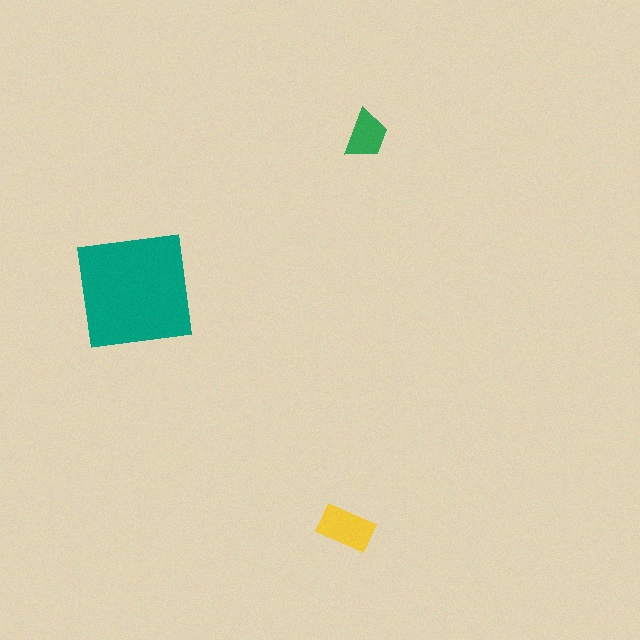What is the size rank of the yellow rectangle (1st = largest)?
2nd.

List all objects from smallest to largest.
The green trapezoid, the yellow rectangle, the teal square.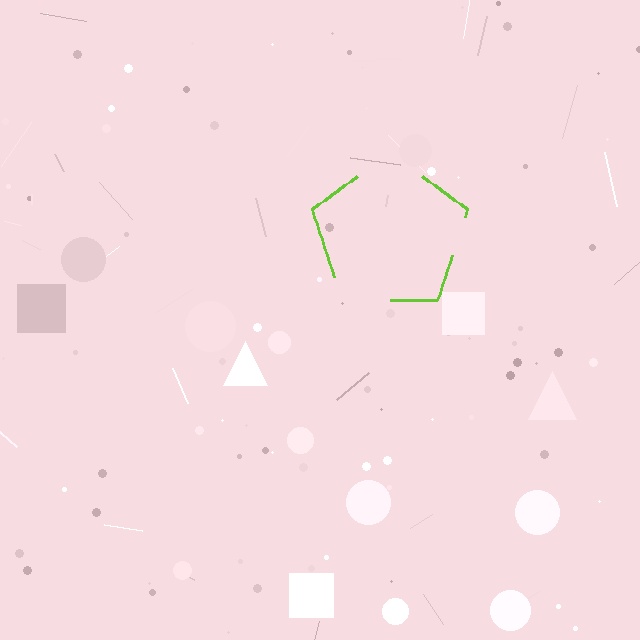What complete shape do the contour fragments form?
The contour fragments form a pentagon.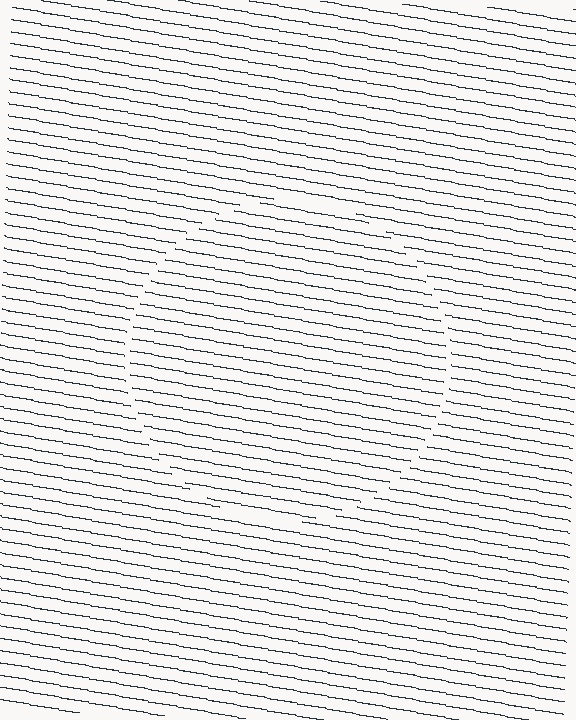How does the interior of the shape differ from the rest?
The interior of the shape contains the same grating, shifted by half a period — the contour is defined by the phase discontinuity where line-ends from the inner and outer gratings abut.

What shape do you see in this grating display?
An illusory circle. The interior of the shape contains the same grating, shifted by half a period — the contour is defined by the phase discontinuity where line-ends from the inner and outer gratings abut.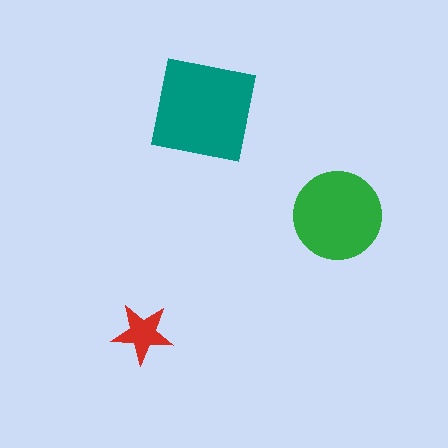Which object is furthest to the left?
The red star is leftmost.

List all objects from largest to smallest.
The teal square, the green circle, the red star.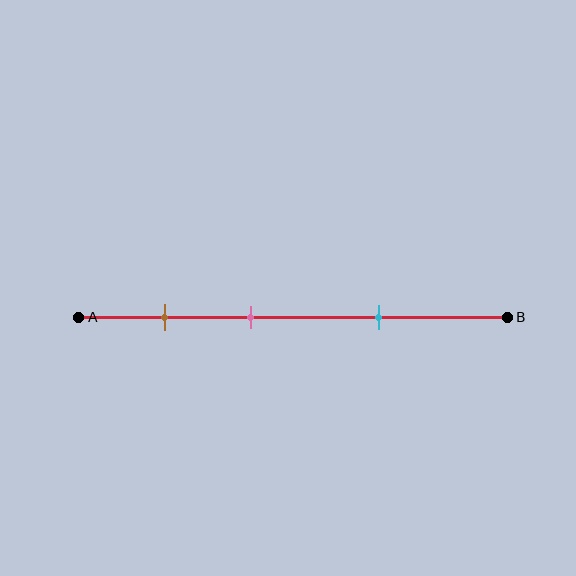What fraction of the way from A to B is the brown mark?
The brown mark is approximately 20% (0.2) of the way from A to B.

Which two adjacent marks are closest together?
The brown and pink marks are the closest adjacent pair.